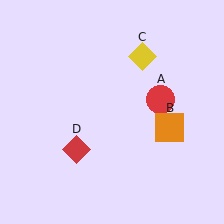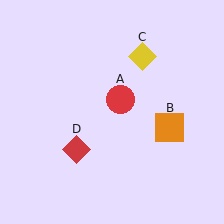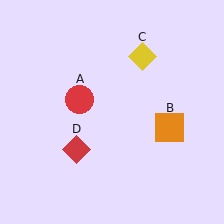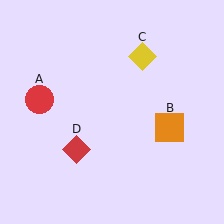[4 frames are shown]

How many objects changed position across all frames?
1 object changed position: red circle (object A).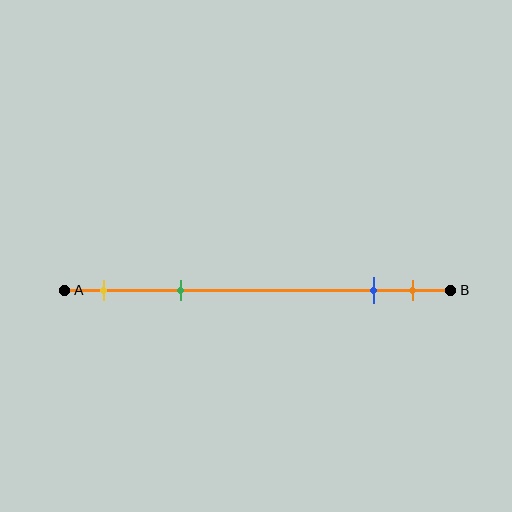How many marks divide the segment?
There are 4 marks dividing the segment.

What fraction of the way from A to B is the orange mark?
The orange mark is approximately 90% (0.9) of the way from A to B.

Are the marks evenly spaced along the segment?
No, the marks are not evenly spaced.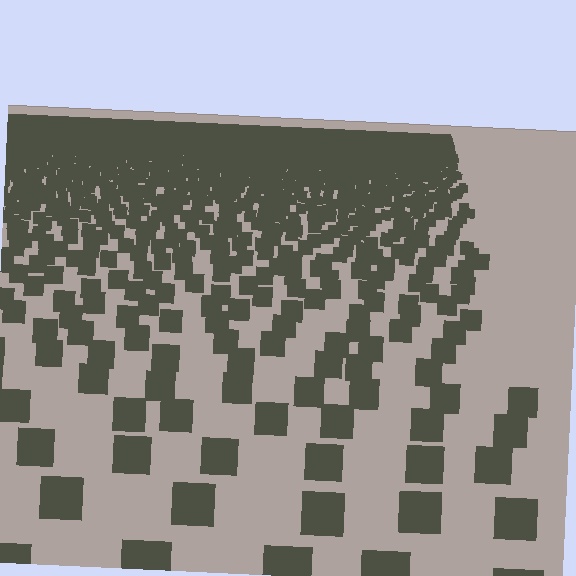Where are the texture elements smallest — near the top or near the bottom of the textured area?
Near the top.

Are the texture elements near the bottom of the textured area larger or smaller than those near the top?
Larger. Near the bottom, elements are closer to the viewer and appear at a bigger on-screen size.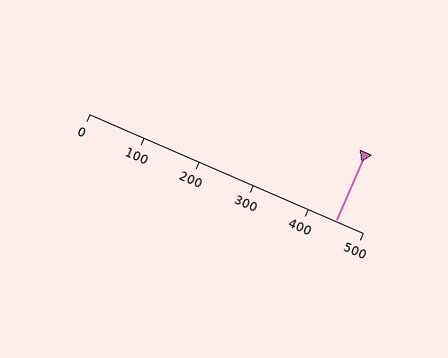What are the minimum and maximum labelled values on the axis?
The axis runs from 0 to 500.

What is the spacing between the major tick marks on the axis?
The major ticks are spaced 100 apart.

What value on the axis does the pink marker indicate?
The marker indicates approximately 450.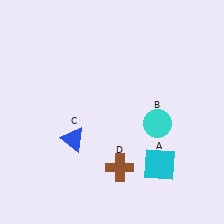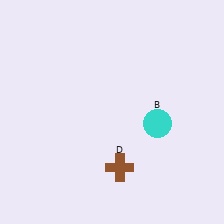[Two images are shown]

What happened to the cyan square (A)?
The cyan square (A) was removed in Image 2. It was in the bottom-right area of Image 1.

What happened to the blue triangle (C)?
The blue triangle (C) was removed in Image 2. It was in the bottom-left area of Image 1.